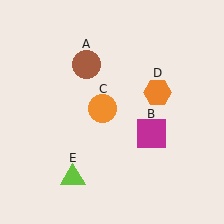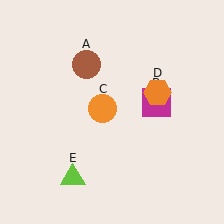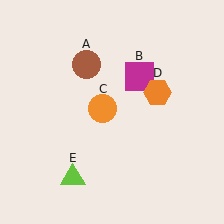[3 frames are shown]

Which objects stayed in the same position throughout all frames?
Brown circle (object A) and orange circle (object C) and orange hexagon (object D) and lime triangle (object E) remained stationary.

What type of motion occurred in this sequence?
The magenta square (object B) rotated counterclockwise around the center of the scene.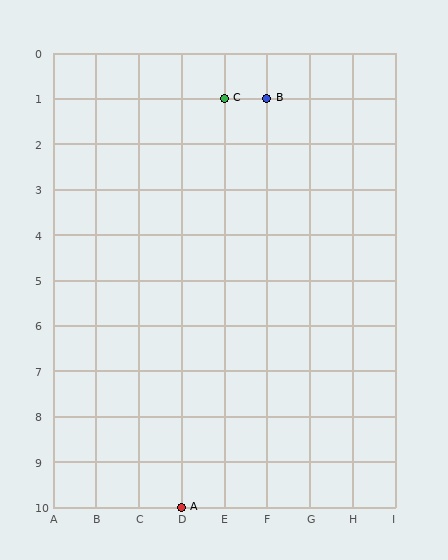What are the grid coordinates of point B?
Point B is at grid coordinates (F, 1).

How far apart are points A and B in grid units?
Points A and B are 2 columns and 9 rows apart (about 9.2 grid units diagonally).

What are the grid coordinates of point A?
Point A is at grid coordinates (D, 10).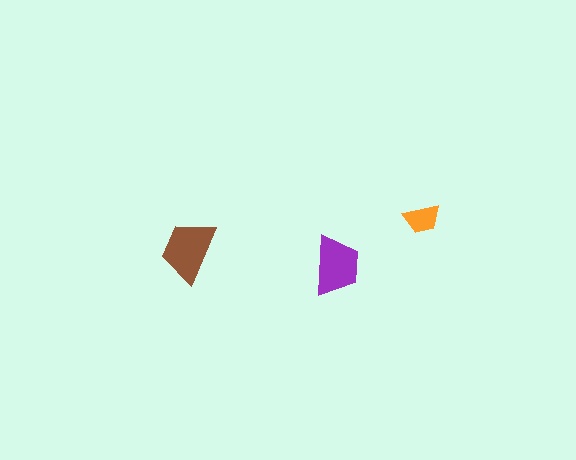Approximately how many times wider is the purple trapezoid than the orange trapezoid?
About 1.5 times wider.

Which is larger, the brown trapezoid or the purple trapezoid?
The brown one.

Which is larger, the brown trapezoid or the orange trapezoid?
The brown one.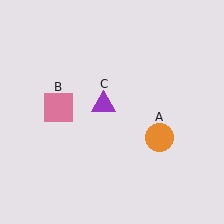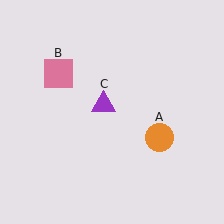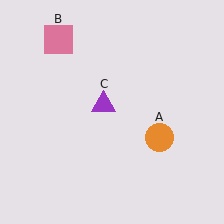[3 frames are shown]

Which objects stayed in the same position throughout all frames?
Orange circle (object A) and purple triangle (object C) remained stationary.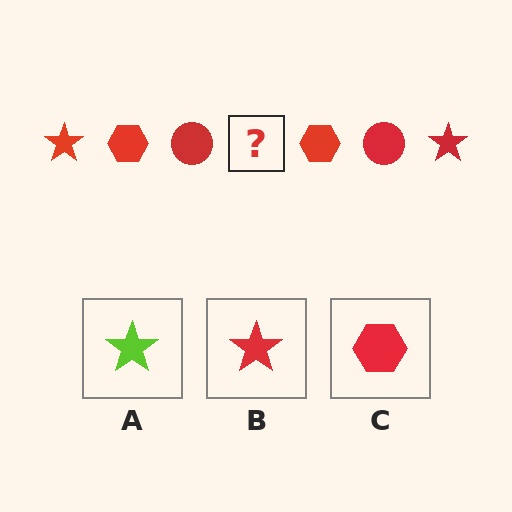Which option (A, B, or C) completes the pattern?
B.